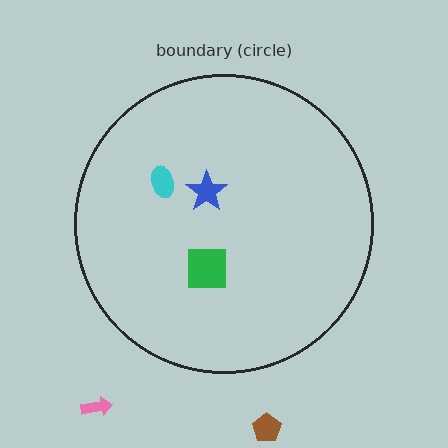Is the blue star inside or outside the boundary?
Inside.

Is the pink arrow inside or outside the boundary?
Outside.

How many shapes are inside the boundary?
3 inside, 2 outside.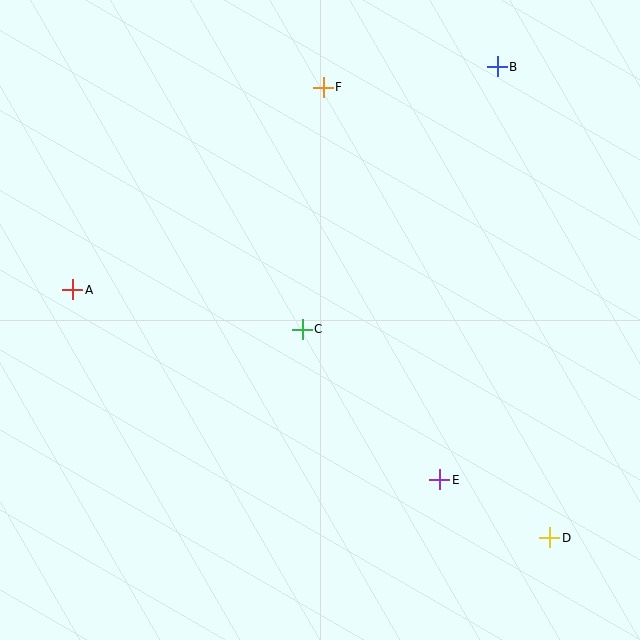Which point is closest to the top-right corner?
Point B is closest to the top-right corner.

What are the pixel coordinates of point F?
Point F is at (323, 87).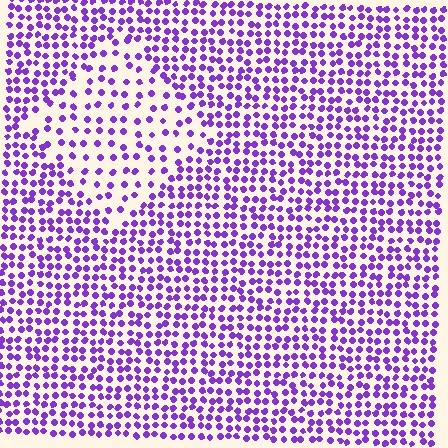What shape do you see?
I see a diamond.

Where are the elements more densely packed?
The elements are more densely packed outside the diamond boundary.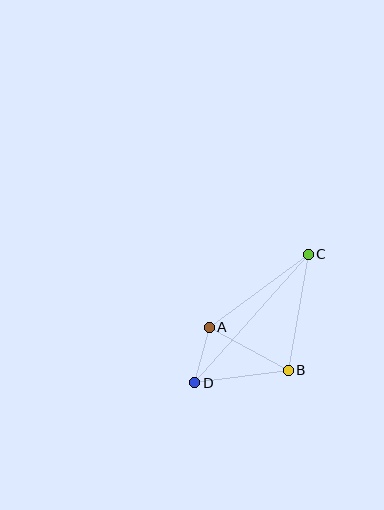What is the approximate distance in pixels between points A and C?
The distance between A and C is approximately 123 pixels.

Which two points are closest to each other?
Points A and D are closest to each other.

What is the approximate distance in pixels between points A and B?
The distance between A and B is approximately 90 pixels.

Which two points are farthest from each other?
Points C and D are farthest from each other.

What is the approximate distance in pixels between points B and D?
The distance between B and D is approximately 94 pixels.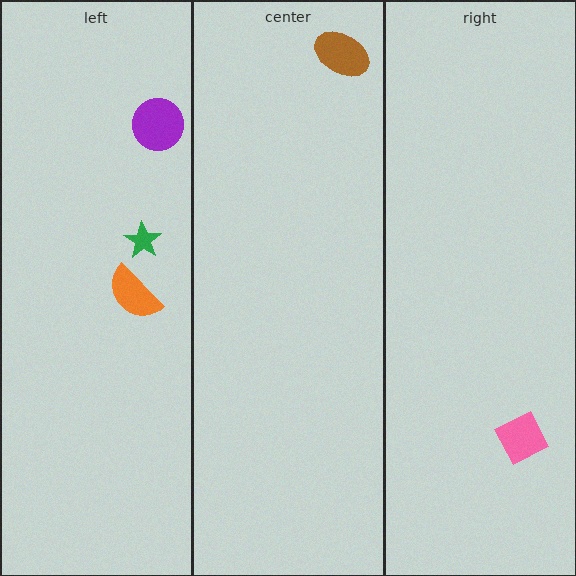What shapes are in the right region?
The pink diamond.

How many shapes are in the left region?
3.